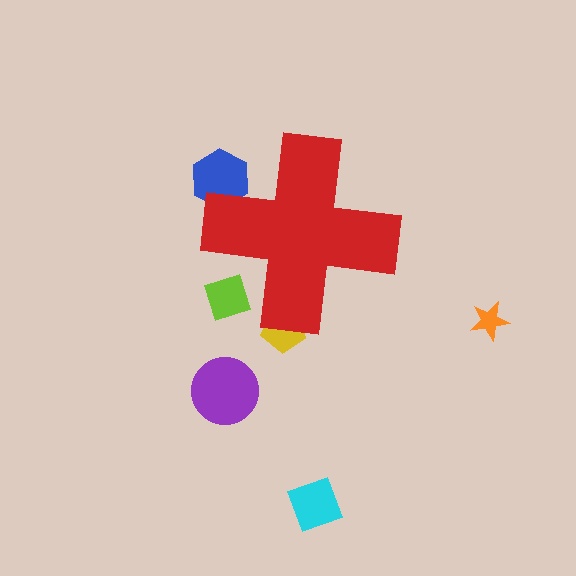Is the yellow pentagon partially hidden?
Yes, the yellow pentagon is partially hidden behind the red cross.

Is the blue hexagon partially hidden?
Yes, the blue hexagon is partially hidden behind the red cross.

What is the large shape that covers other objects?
A red cross.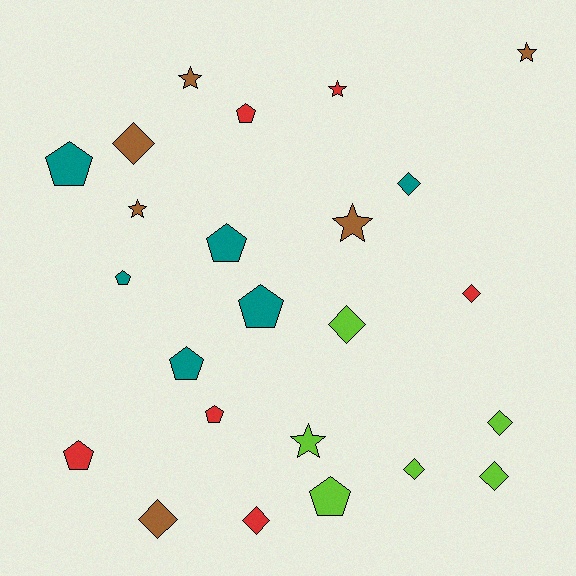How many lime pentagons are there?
There is 1 lime pentagon.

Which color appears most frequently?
Red, with 6 objects.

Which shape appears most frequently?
Diamond, with 9 objects.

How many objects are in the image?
There are 24 objects.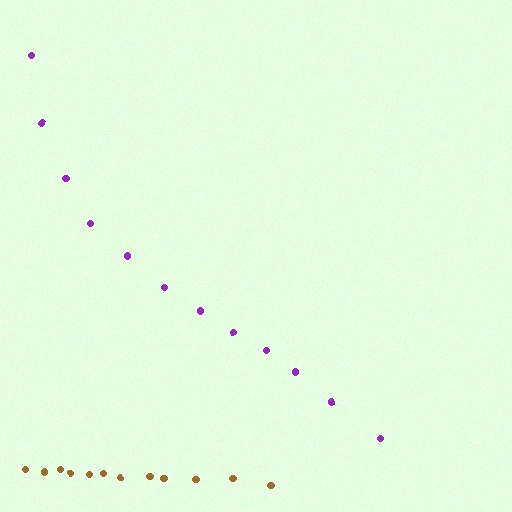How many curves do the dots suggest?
There are 2 distinct paths.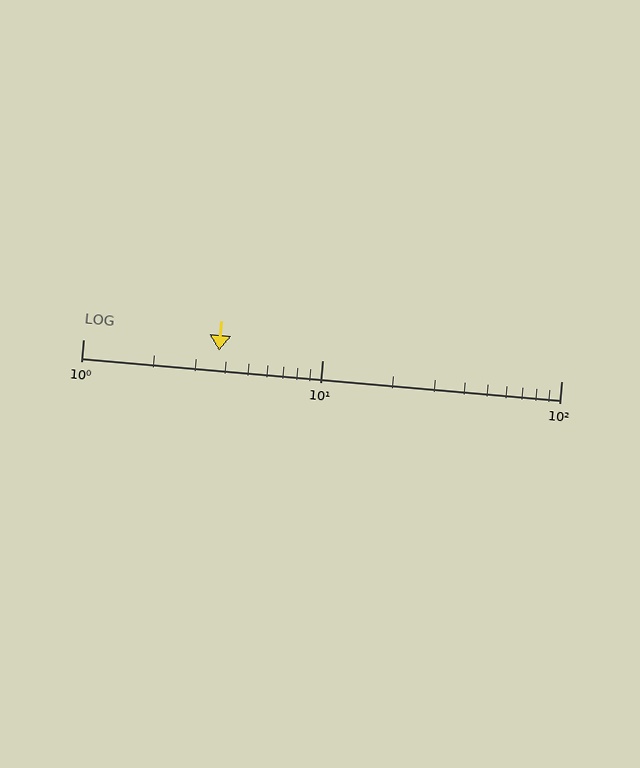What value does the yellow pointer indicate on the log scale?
The pointer indicates approximately 3.7.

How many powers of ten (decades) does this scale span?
The scale spans 2 decades, from 1 to 100.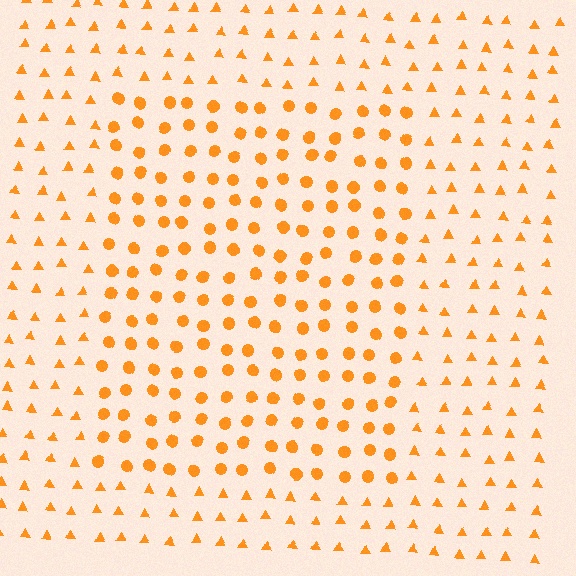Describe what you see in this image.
The image is filled with small orange elements arranged in a uniform grid. A rectangle-shaped region contains circles, while the surrounding area contains triangles. The boundary is defined purely by the change in element shape.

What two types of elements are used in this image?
The image uses circles inside the rectangle region and triangles outside it.